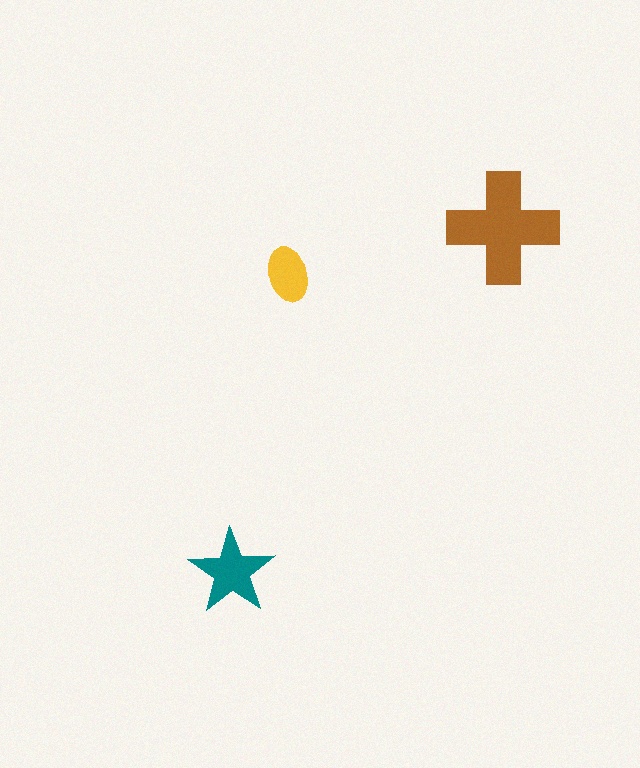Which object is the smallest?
The yellow ellipse.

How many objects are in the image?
There are 3 objects in the image.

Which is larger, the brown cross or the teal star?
The brown cross.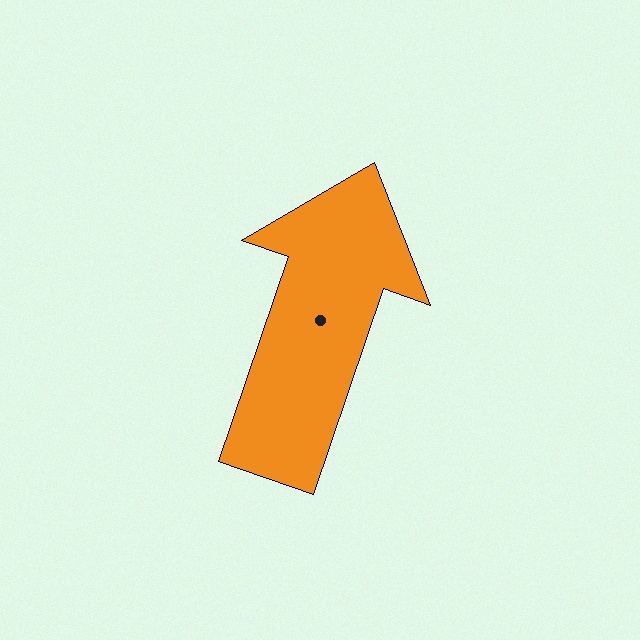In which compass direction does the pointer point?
North.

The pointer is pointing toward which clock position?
Roughly 1 o'clock.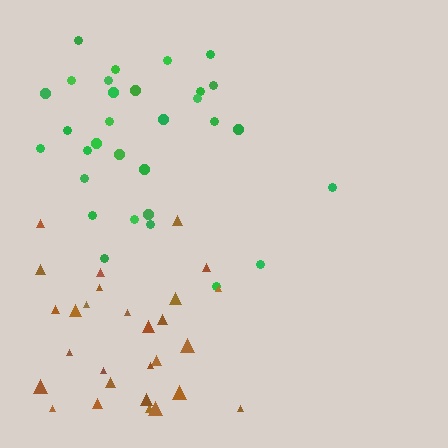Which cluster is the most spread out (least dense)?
Brown.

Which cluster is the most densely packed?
Green.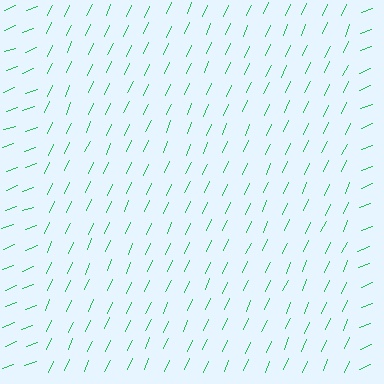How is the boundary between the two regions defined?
The boundary is defined purely by a change in line orientation (approximately 45 degrees difference). All lines are the same color and thickness.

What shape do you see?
I see a rectangle.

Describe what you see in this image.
The image is filled with small green line segments. A rectangle region in the image has lines oriented differently from the surrounding lines, creating a visible texture boundary.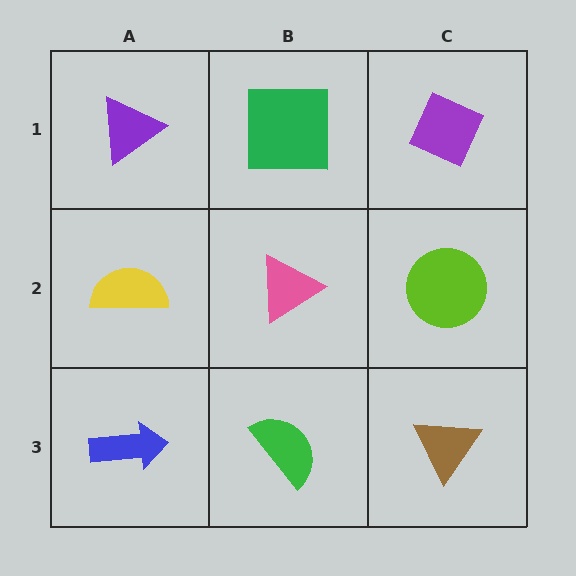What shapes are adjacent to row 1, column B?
A pink triangle (row 2, column B), a purple triangle (row 1, column A), a purple diamond (row 1, column C).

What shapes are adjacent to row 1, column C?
A lime circle (row 2, column C), a green square (row 1, column B).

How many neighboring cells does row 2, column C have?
3.